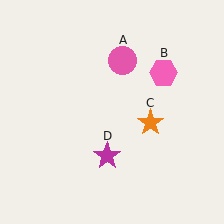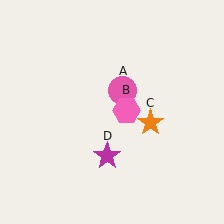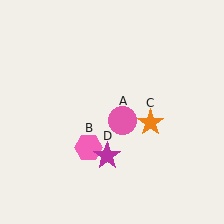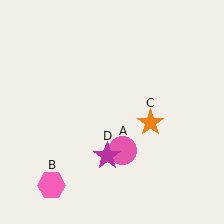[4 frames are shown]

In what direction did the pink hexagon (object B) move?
The pink hexagon (object B) moved down and to the left.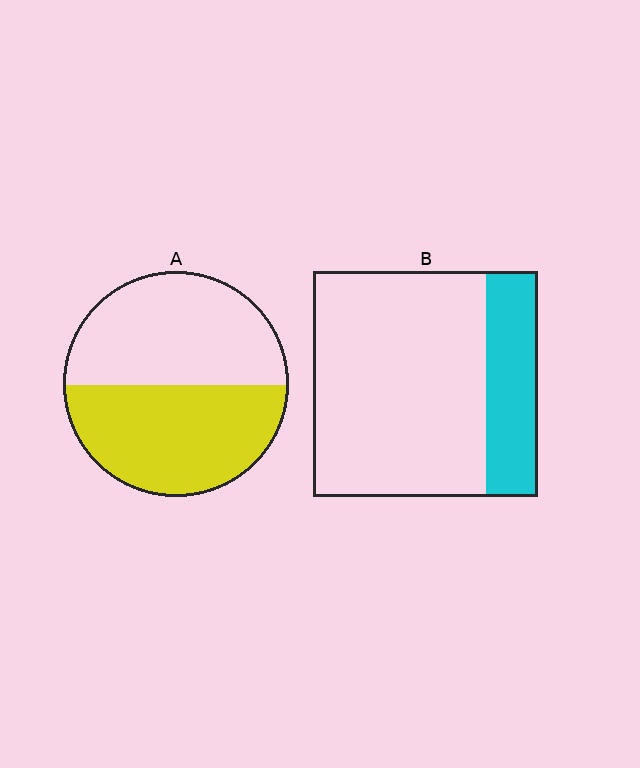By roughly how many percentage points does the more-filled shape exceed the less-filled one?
By roughly 25 percentage points (A over B).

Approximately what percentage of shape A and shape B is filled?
A is approximately 50% and B is approximately 25%.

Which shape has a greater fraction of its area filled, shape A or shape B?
Shape A.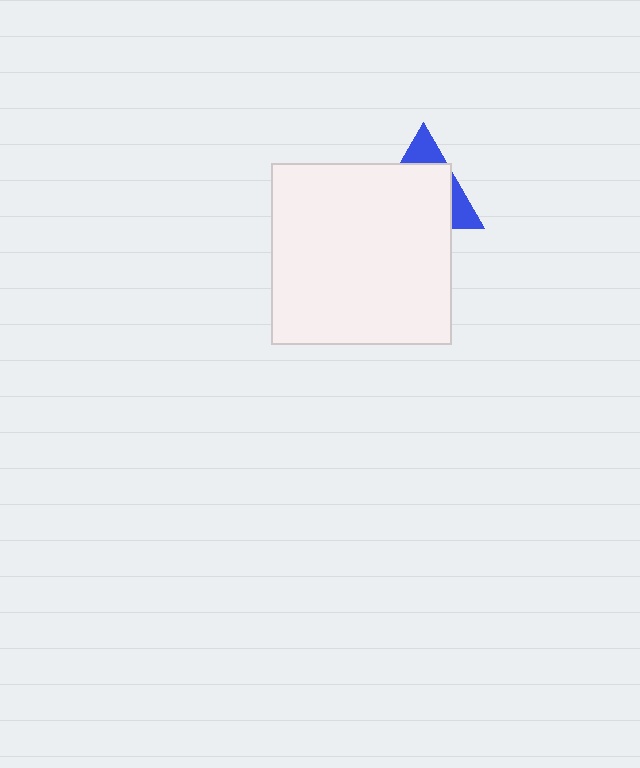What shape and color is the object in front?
The object in front is a white square.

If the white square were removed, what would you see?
You would see the complete blue triangle.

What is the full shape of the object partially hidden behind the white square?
The partially hidden object is a blue triangle.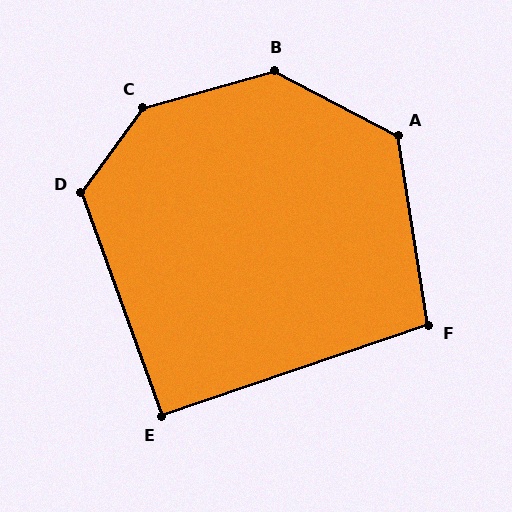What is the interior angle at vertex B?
Approximately 136 degrees (obtuse).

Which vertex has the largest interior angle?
C, at approximately 142 degrees.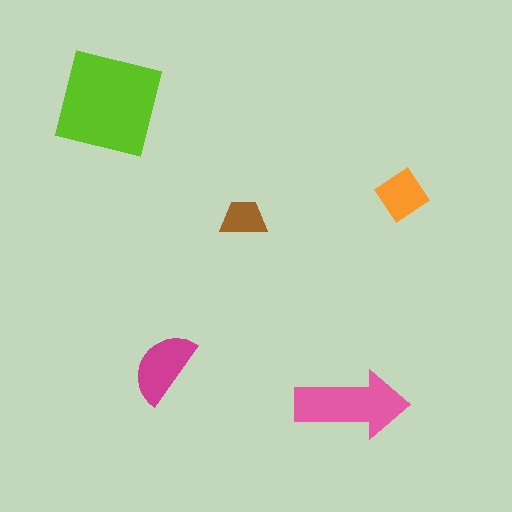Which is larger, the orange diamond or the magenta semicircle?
The magenta semicircle.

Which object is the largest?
The lime square.